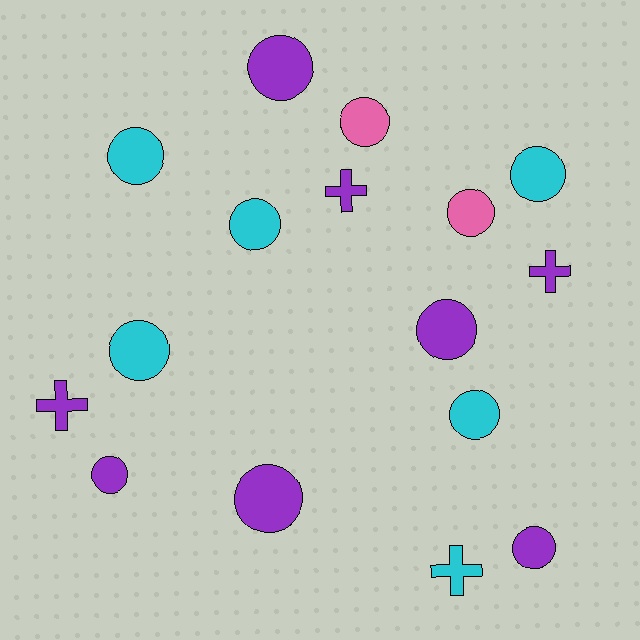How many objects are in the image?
There are 16 objects.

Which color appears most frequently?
Purple, with 8 objects.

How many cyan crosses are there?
There is 1 cyan cross.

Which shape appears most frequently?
Circle, with 12 objects.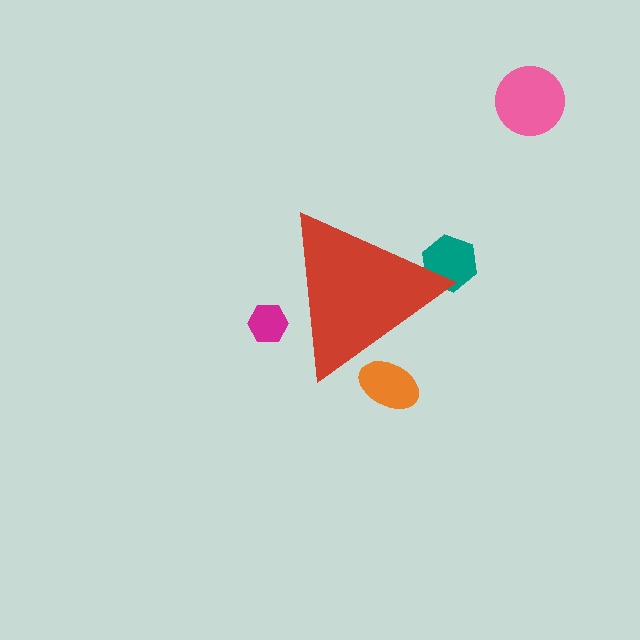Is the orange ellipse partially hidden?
Yes, the orange ellipse is partially hidden behind the red triangle.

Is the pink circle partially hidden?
No, the pink circle is fully visible.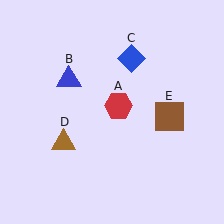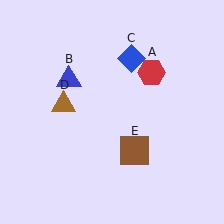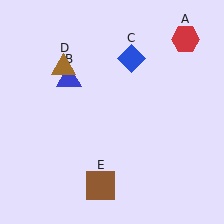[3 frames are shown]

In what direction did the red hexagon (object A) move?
The red hexagon (object A) moved up and to the right.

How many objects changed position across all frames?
3 objects changed position: red hexagon (object A), brown triangle (object D), brown square (object E).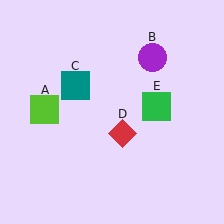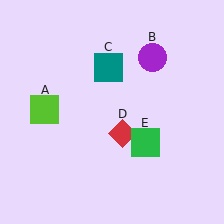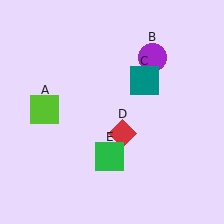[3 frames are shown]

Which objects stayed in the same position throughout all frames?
Lime square (object A) and purple circle (object B) and red diamond (object D) remained stationary.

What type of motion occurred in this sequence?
The teal square (object C), green square (object E) rotated clockwise around the center of the scene.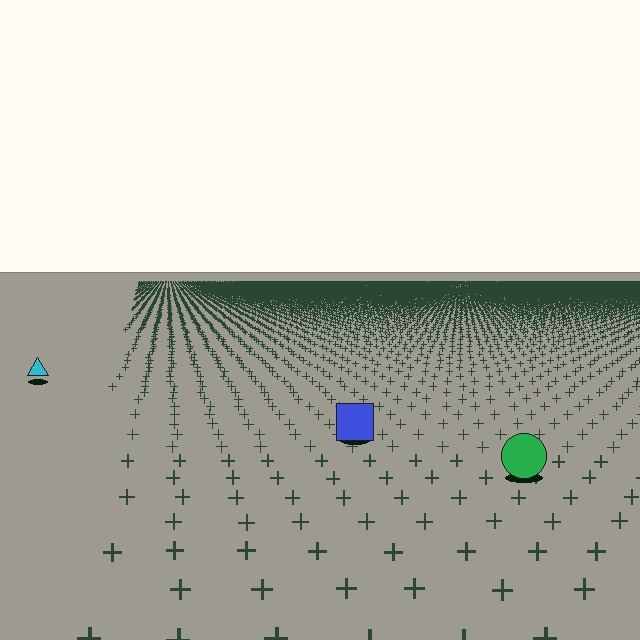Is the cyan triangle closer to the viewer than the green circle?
No. The green circle is closer — you can tell from the texture gradient: the ground texture is coarser near it.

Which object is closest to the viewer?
The green circle is closest. The texture marks near it are larger and more spread out.